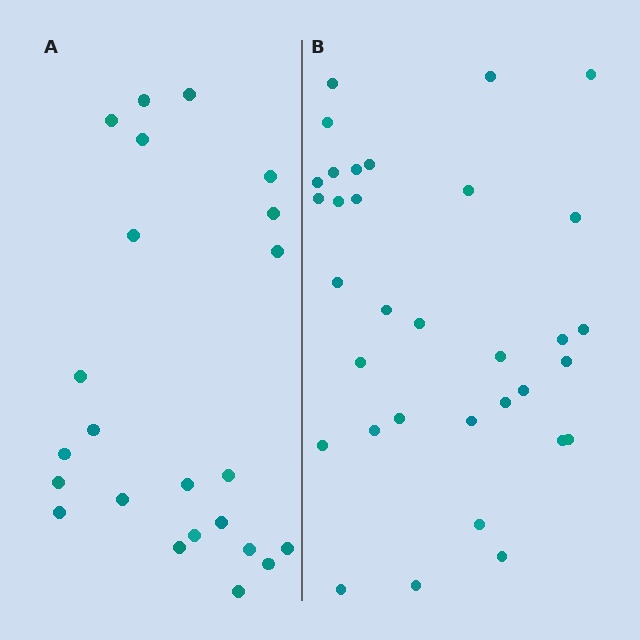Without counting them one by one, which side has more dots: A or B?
Region B (the right region) has more dots.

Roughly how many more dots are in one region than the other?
Region B has roughly 10 or so more dots than region A.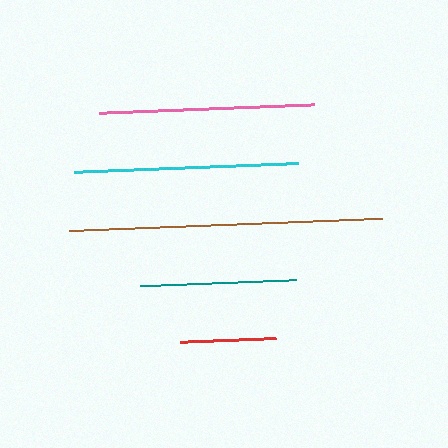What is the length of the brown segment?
The brown segment is approximately 313 pixels long.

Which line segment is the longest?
The brown line is the longest at approximately 313 pixels.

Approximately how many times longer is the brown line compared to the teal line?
The brown line is approximately 2.0 times the length of the teal line.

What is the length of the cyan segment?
The cyan segment is approximately 224 pixels long.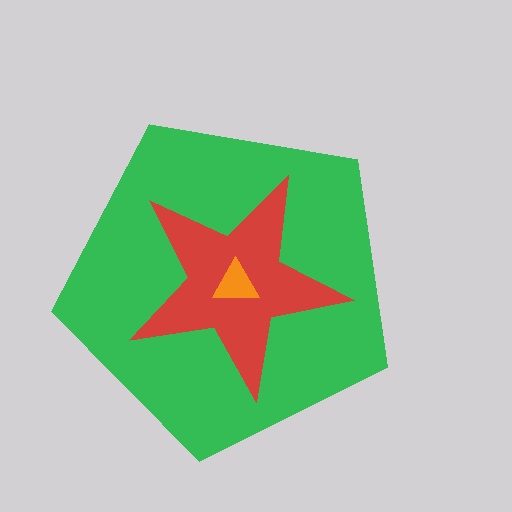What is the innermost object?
The orange triangle.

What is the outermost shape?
The green pentagon.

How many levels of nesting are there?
3.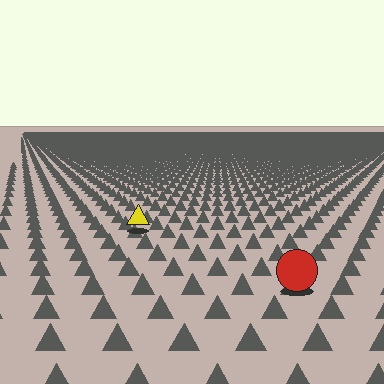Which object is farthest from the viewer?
The yellow triangle is farthest from the viewer. It appears smaller and the ground texture around it is denser.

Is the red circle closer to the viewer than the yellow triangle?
Yes. The red circle is closer — you can tell from the texture gradient: the ground texture is coarser near it.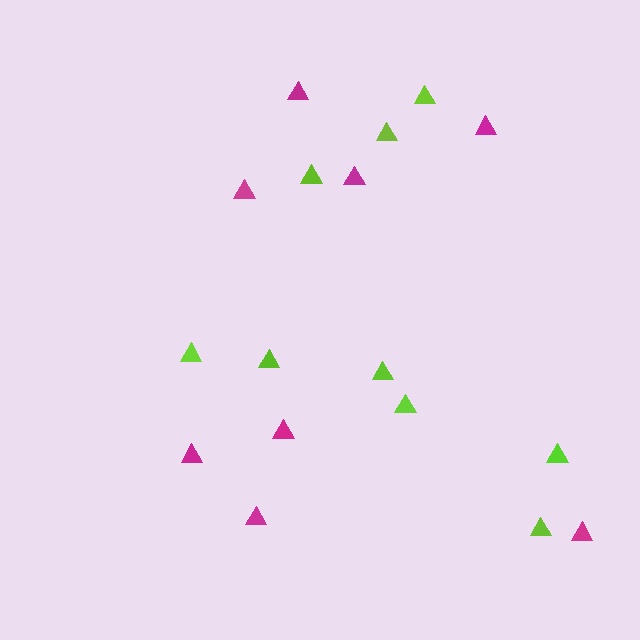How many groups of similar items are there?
There are 2 groups: one group of magenta triangles (8) and one group of lime triangles (9).